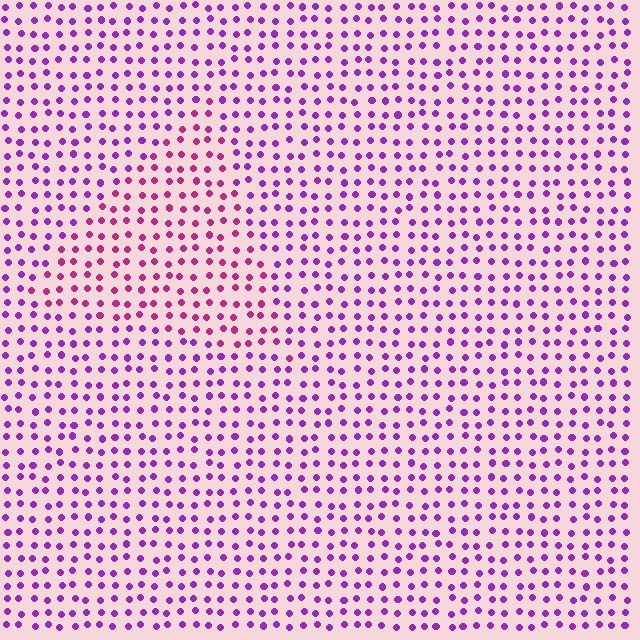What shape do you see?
I see a triangle.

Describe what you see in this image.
The image is filled with small purple elements in a uniform arrangement. A triangle-shaped region is visible where the elements are tinted to a slightly different hue, forming a subtle color boundary.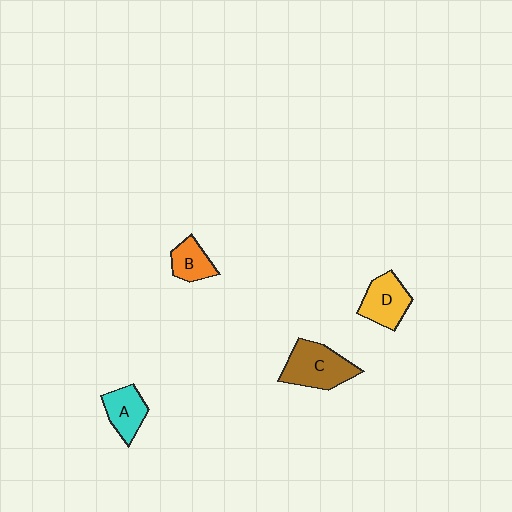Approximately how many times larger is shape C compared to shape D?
Approximately 1.3 times.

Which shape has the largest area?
Shape C (brown).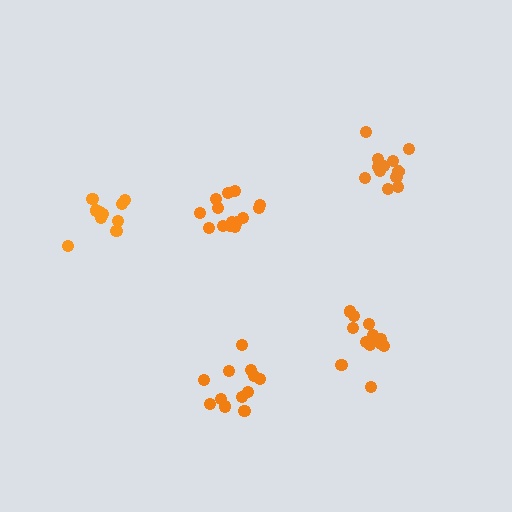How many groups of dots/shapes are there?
There are 5 groups.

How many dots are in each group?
Group 1: 12 dots, Group 2: 12 dots, Group 3: 13 dots, Group 4: 14 dots, Group 5: 10 dots (61 total).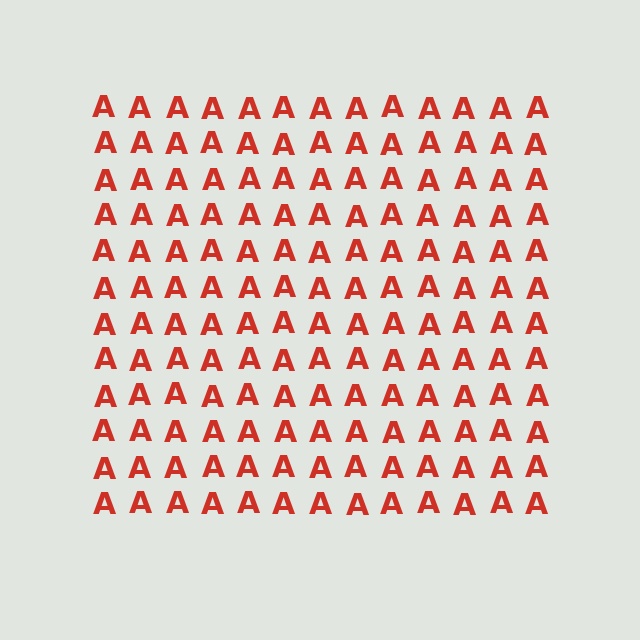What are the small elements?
The small elements are letter A's.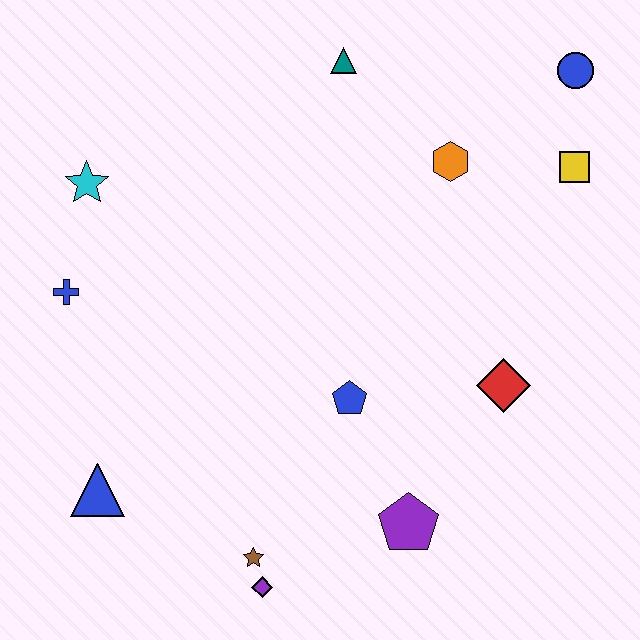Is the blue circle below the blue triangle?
No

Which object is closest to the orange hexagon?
The yellow square is closest to the orange hexagon.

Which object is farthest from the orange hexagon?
The blue triangle is farthest from the orange hexagon.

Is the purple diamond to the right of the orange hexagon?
No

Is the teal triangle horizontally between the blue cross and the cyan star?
No